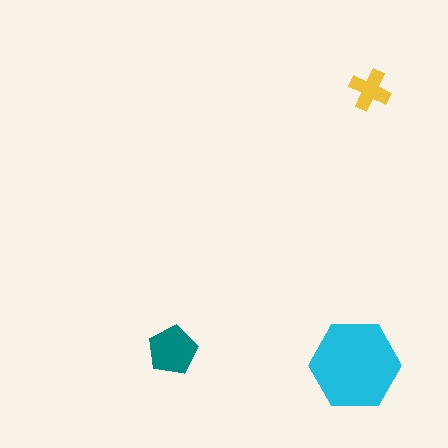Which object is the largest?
The cyan hexagon.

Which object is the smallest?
The yellow cross.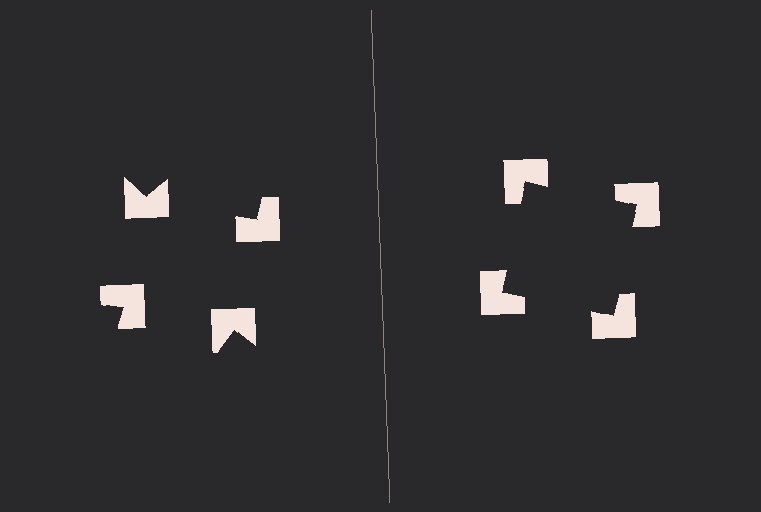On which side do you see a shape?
An illusory square appears on the right side. On the left side the wedge cuts are rotated, so no coherent shape forms.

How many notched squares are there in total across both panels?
8 — 4 on each side.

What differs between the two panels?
The notched squares are positioned identically on both sides; only the wedge orientations differ. On the right they align to a square; on the left they are misaligned.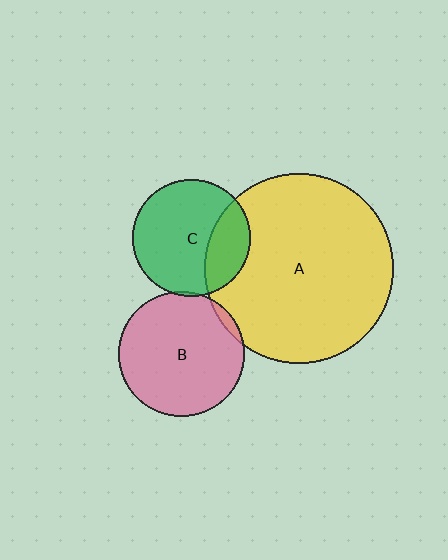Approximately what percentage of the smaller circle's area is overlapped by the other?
Approximately 5%.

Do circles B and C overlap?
Yes.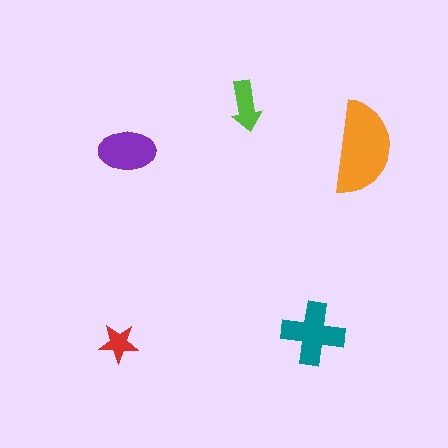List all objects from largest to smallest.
The orange semicircle, the teal cross, the purple ellipse, the lime arrow, the red star.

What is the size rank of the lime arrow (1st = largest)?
4th.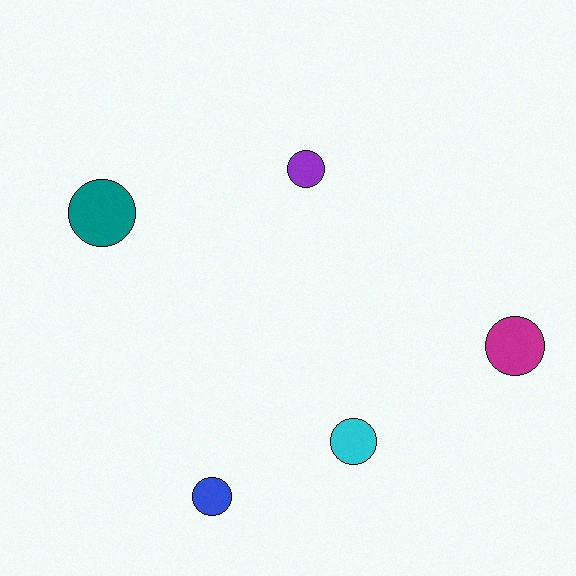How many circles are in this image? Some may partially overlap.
There are 5 circles.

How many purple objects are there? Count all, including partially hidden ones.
There is 1 purple object.